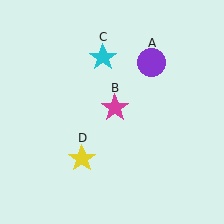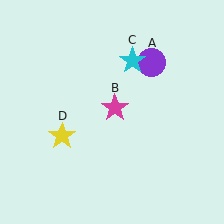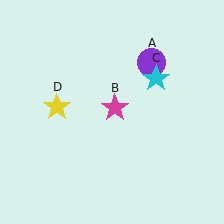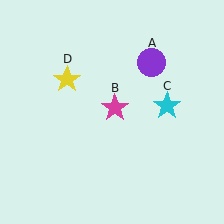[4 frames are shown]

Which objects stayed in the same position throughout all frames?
Purple circle (object A) and magenta star (object B) remained stationary.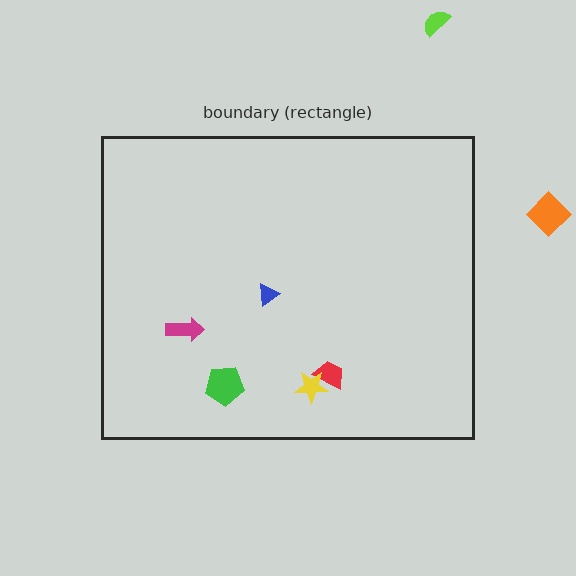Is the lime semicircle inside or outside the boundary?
Outside.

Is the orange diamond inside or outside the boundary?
Outside.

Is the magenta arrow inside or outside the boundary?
Inside.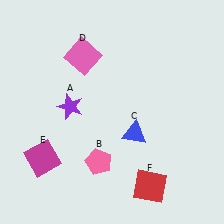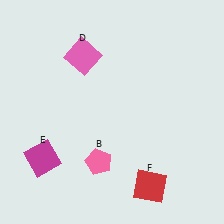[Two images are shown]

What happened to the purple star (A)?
The purple star (A) was removed in Image 2. It was in the top-left area of Image 1.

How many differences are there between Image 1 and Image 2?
There are 2 differences between the two images.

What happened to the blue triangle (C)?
The blue triangle (C) was removed in Image 2. It was in the bottom-right area of Image 1.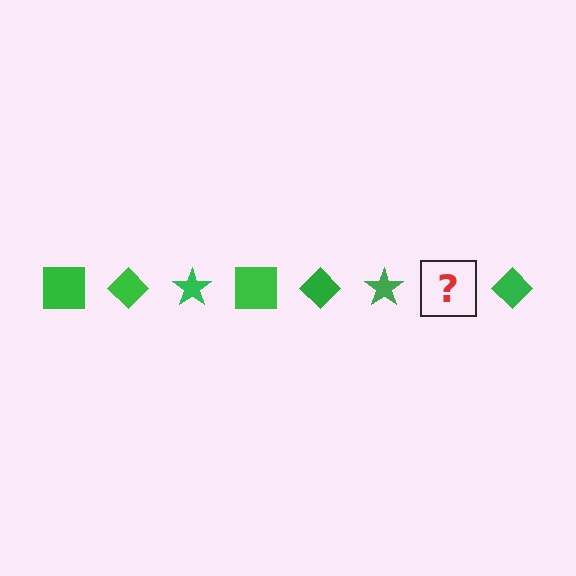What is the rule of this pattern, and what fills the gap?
The rule is that the pattern cycles through square, diamond, star shapes in green. The gap should be filled with a green square.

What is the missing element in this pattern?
The missing element is a green square.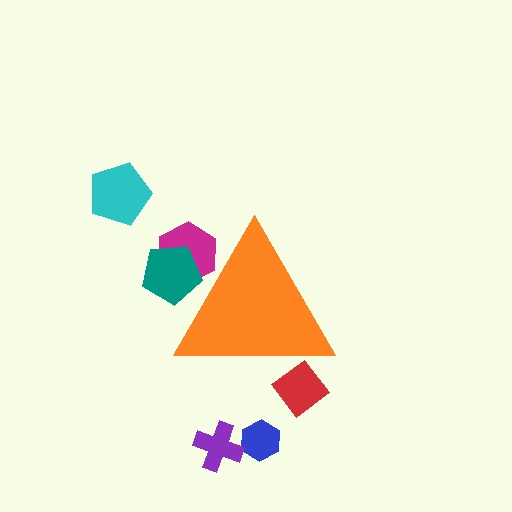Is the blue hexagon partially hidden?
No, the blue hexagon is fully visible.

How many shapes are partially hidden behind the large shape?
3 shapes are partially hidden.